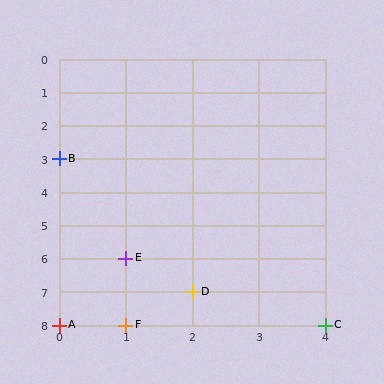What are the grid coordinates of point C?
Point C is at grid coordinates (4, 8).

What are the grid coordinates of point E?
Point E is at grid coordinates (1, 6).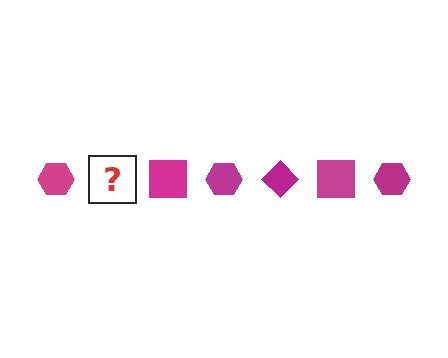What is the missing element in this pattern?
The missing element is a magenta diamond.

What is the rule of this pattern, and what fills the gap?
The rule is that the pattern cycles through hexagon, diamond, square shapes in magenta. The gap should be filled with a magenta diamond.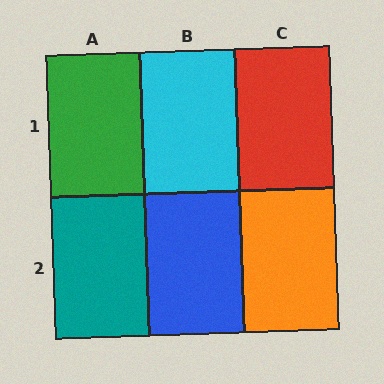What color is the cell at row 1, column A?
Green.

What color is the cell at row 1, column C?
Red.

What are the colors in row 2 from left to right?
Teal, blue, orange.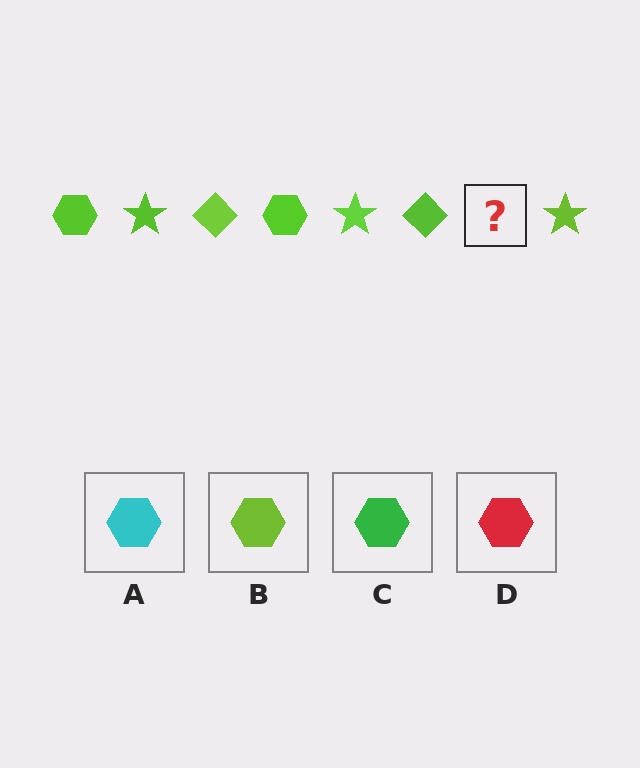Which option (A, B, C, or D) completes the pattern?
B.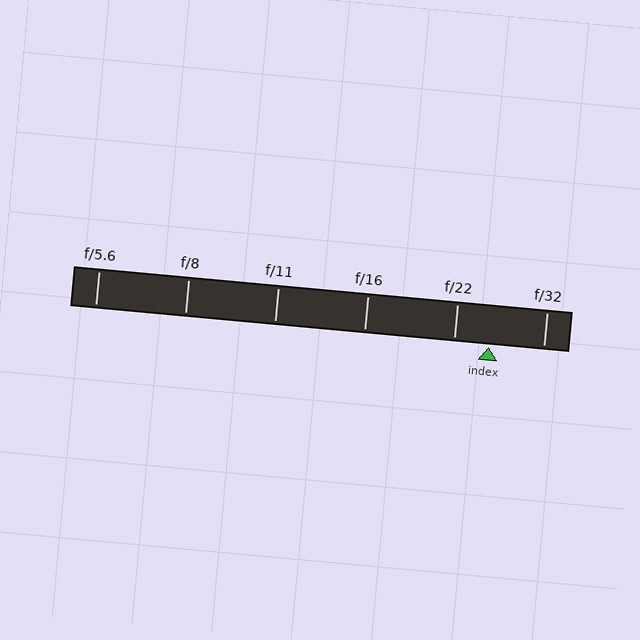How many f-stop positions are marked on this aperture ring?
There are 6 f-stop positions marked.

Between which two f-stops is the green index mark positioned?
The index mark is between f/22 and f/32.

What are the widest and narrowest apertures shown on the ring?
The widest aperture shown is f/5.6 and the narrowest is f/32.